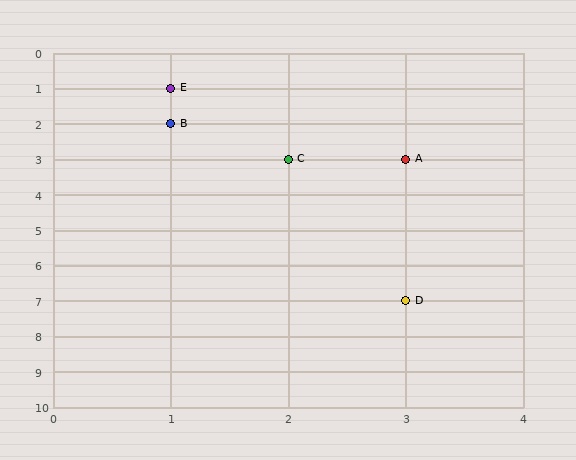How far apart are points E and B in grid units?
Points E and B are 1 row apart.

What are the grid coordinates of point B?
Point B is at grid coordinates (1, 2).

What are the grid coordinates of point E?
Point E is at grid coordinates (1, 1).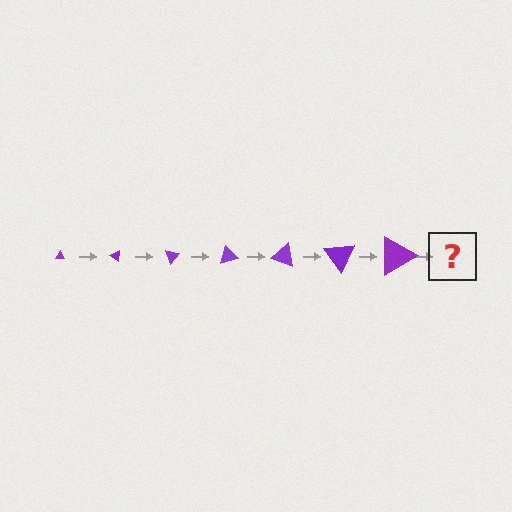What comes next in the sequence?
The next element should be a triangle, larger than the previous one and rotated 245 degrees from the start.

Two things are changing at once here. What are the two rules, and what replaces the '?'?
The two rules are that the triangle grows larger each step and it rotates 35 degrees each step. The '?' should be a triangle, larger than the previous one and rotated 245 degrees from the start.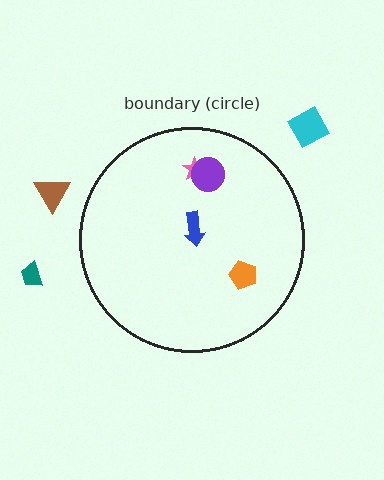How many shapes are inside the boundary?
4 inside, 3 outside.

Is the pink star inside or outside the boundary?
Inside.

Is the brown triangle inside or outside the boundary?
Outside.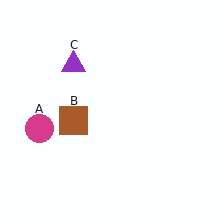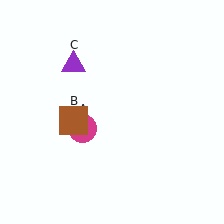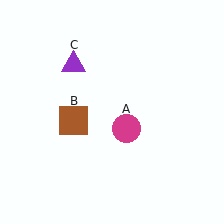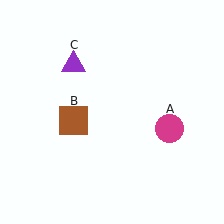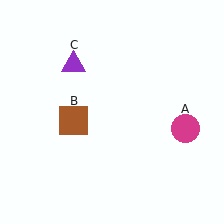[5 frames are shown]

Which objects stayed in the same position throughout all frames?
Brown square (object B) and purple triangle (object C) remained stationary.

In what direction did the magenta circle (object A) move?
The magenta circle (object A) moved right.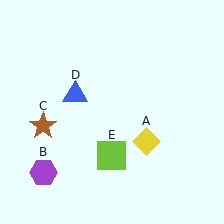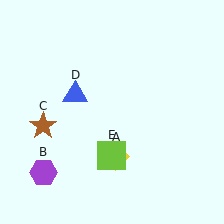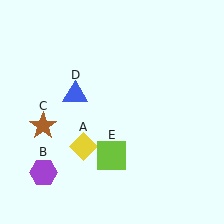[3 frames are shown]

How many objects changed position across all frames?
1 object changed position: yellow diamond (object A).